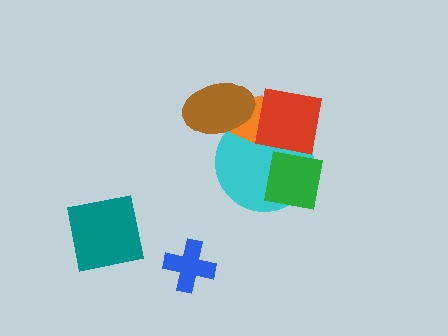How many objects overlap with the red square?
3 objects overlap with the red square.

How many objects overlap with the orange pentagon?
3 objects overlap with the orange pentagon.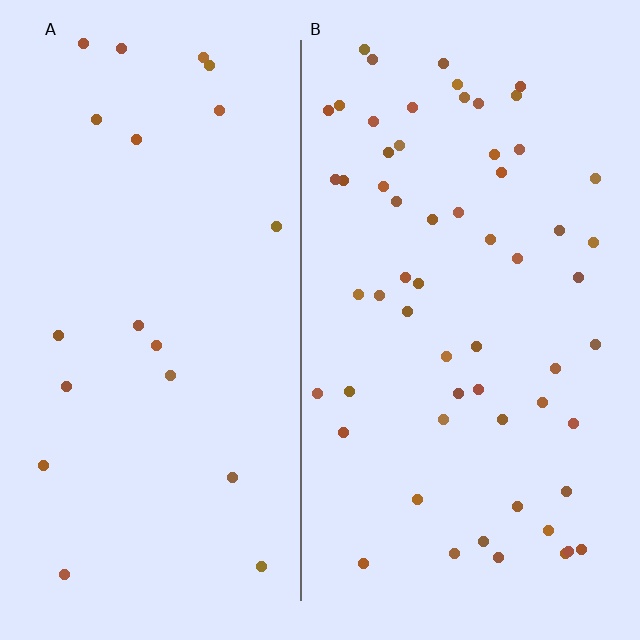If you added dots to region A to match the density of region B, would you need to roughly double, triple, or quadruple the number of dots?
Approximately triple.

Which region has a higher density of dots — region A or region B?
B (the right).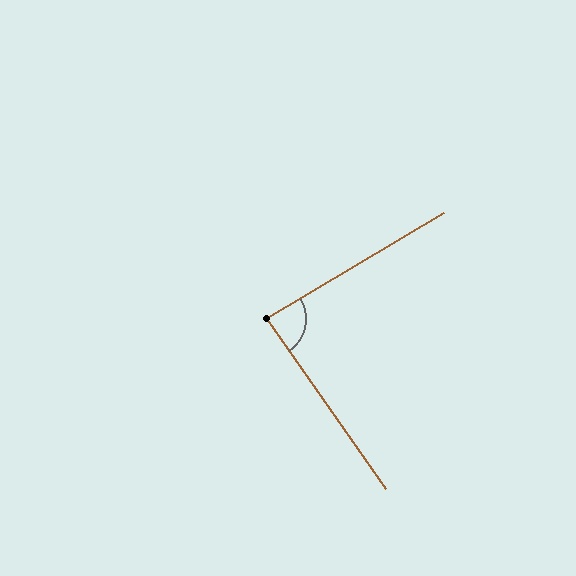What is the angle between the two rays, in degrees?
Approximately 86 degrees.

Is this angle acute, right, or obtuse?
It is approximately a right angle.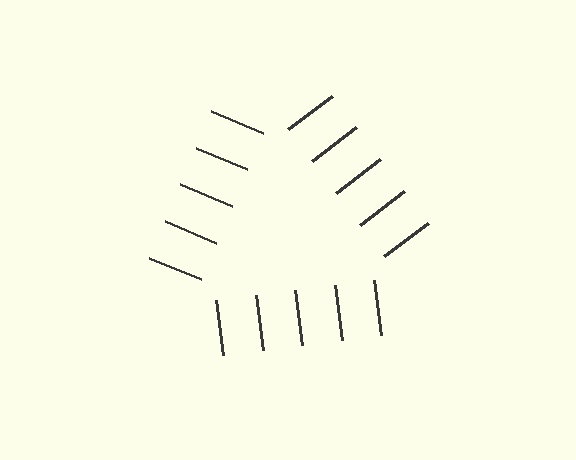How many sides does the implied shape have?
3 sides — the line-ends trace a triangle.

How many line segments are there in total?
15 — 5 along each of the 3 edges.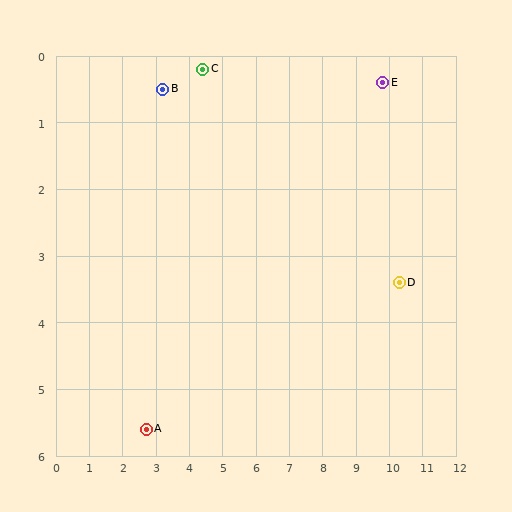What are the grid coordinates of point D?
Point D is at approximately (10.3, 3.4).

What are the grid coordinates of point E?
Point E is at approximately (9.8, 0.4).